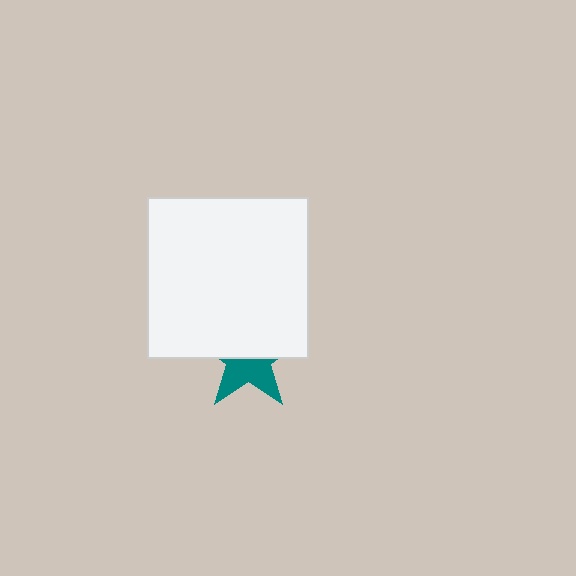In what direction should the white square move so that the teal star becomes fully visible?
The white square should move up. That is the shortest direction to clear the overlap and leave the teal star fully visible.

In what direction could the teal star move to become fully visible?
The teal star could move down. That would shift it out from behind the white square entirely.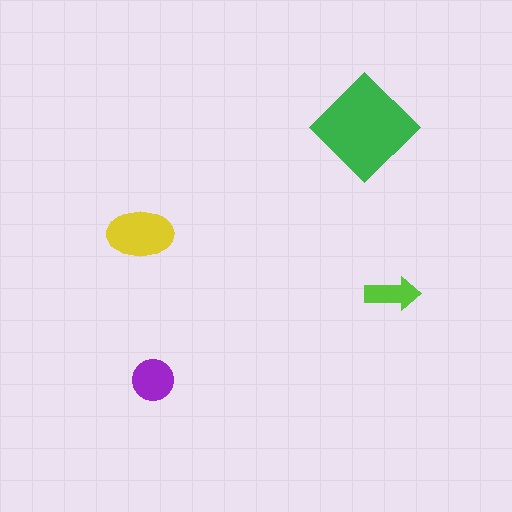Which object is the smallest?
The lime arrow.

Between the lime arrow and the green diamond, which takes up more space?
The green diamond.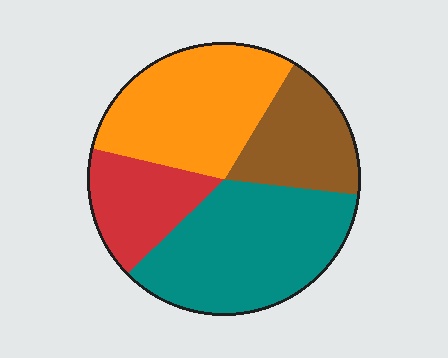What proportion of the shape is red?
Red takes up about one sixth (1/6) of the shape.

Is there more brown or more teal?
Teal.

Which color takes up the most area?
Teal, at roughly 35%.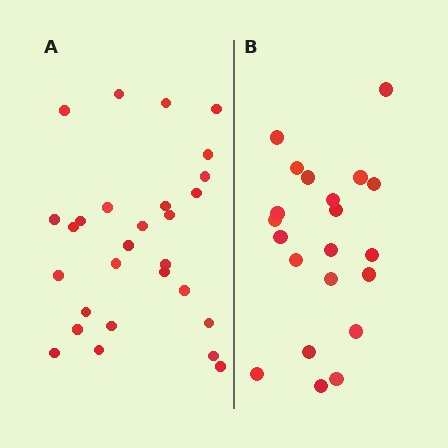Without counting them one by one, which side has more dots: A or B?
Region A (the left region) has more dots.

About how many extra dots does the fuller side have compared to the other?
Region A has roughly 8 or so more dots than region B.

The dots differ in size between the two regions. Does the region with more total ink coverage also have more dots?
No. Region B has more total ink coverage because its dots are larger, but region A actually contains more individual dots. Total area can be misleading — the number of items is what matters here.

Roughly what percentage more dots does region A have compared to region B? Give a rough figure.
About 35% more.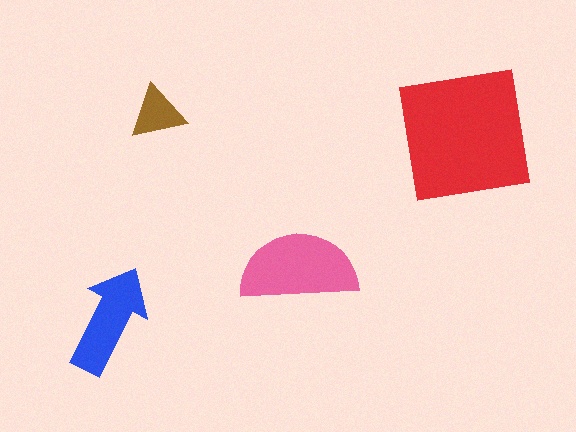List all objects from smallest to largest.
The brown triangle, the blue arrow, the pink semicircle, the red square.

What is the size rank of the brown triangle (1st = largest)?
4th.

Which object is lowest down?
The blue arrow is bottommost.